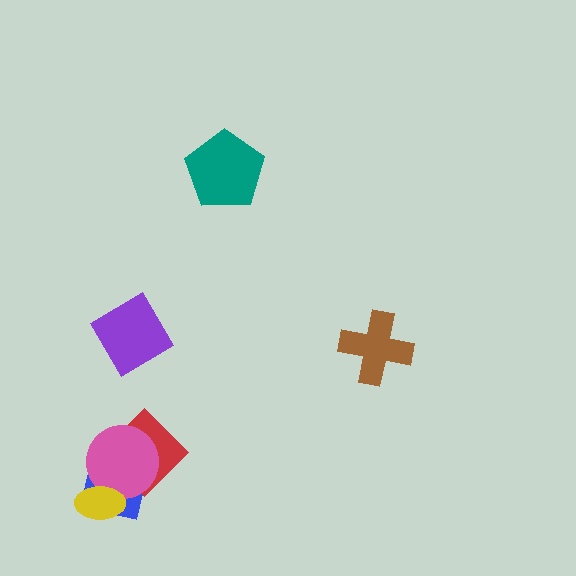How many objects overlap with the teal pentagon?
0 objects overlap with the teal pentagon.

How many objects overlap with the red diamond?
2 objects overlap with the red diamond.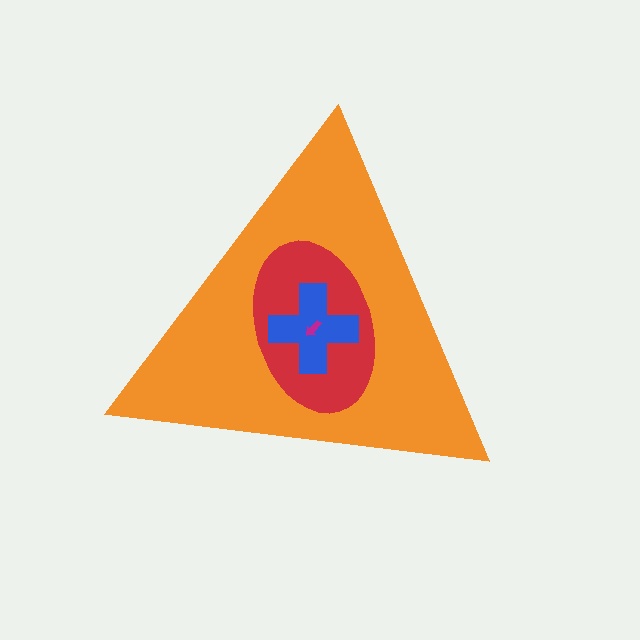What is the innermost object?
The magenta arrow.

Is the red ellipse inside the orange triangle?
Yes.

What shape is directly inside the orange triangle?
The red ellipse.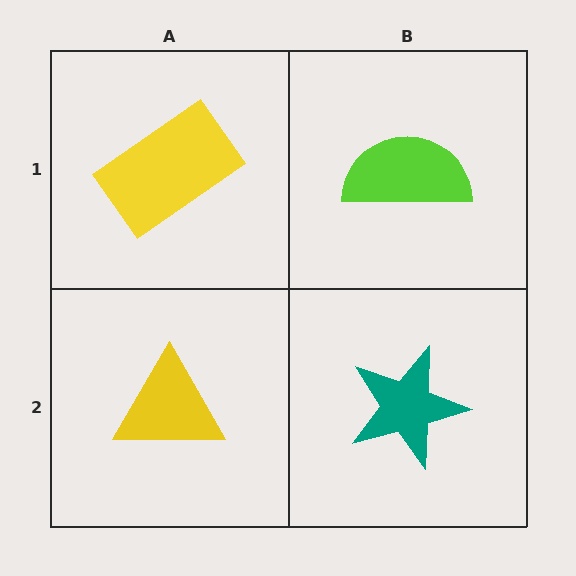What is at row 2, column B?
A teal star.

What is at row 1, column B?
A lime semicircle.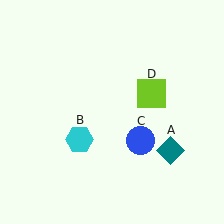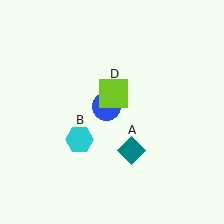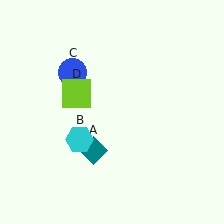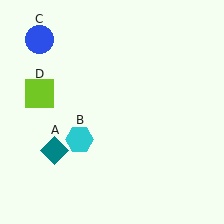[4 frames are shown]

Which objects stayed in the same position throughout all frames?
Cyan hexagon (object B) remained stationary.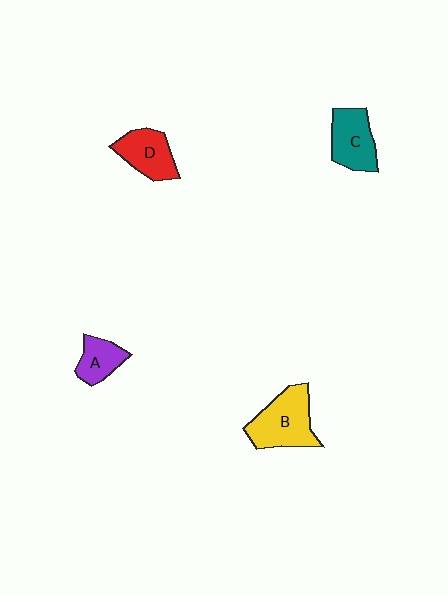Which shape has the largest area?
Shape B (yellow).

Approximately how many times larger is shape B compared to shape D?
Approximately 1.4 times.